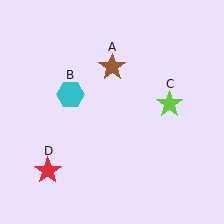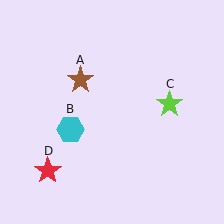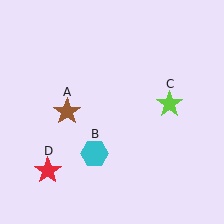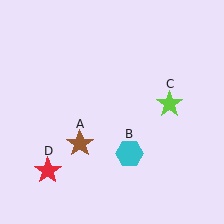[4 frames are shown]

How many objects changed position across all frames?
2 objects changed position: brown star (object A), cyan hexagon (object B).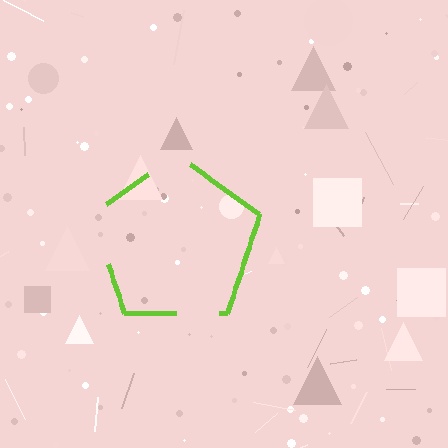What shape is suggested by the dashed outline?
The dashed outline suggests a pentagon.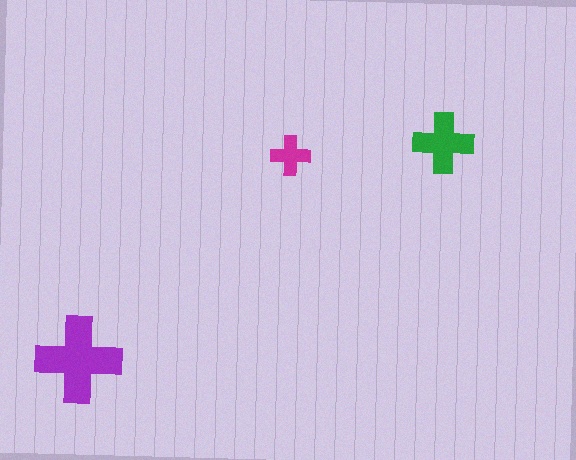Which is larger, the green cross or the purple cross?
The purple one.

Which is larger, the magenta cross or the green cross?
The green one.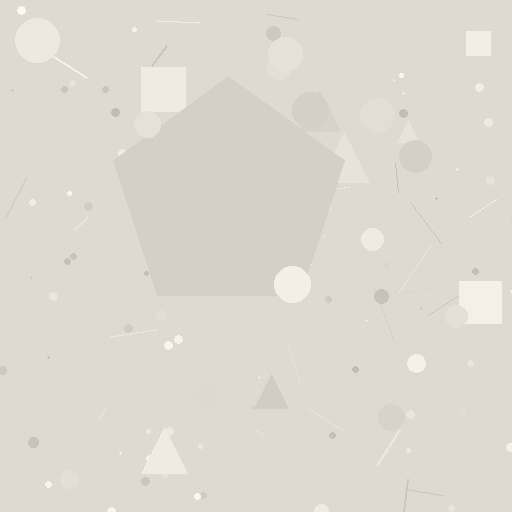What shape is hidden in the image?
A pentagon is hidden in the image.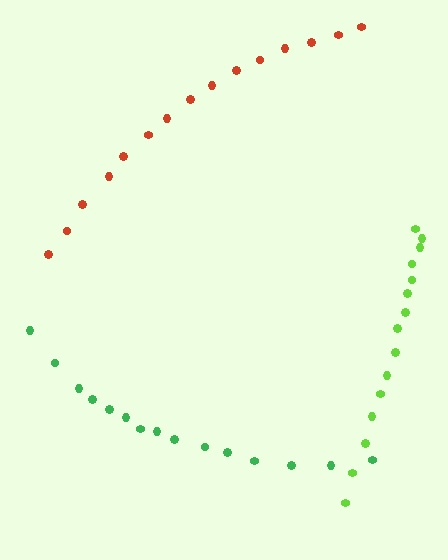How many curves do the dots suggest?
There are 3 distinct paths.